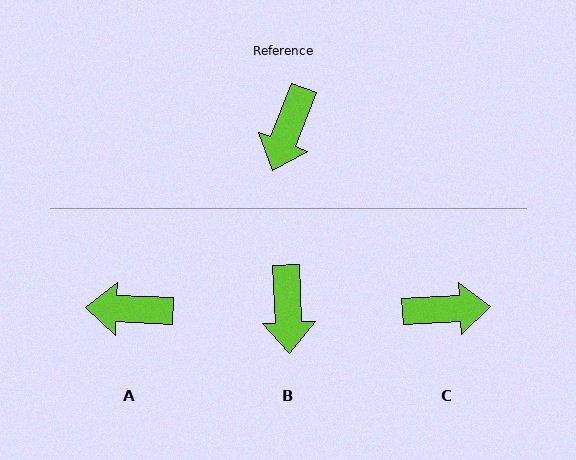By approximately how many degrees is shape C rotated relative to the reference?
Approximately 114 degrees counter-clockwise.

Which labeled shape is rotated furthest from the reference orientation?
C, about 114 degrees away.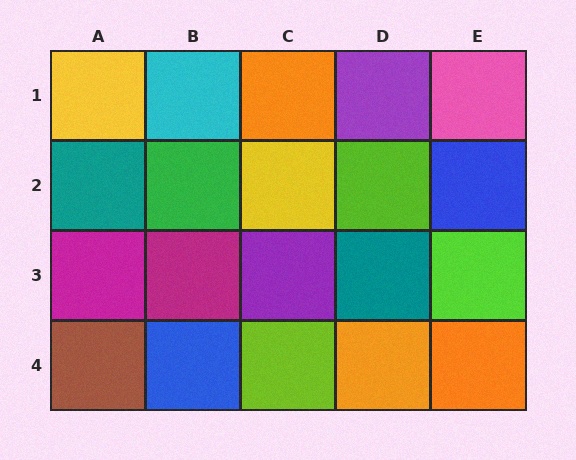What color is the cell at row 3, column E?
Lime.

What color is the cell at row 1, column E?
Pink.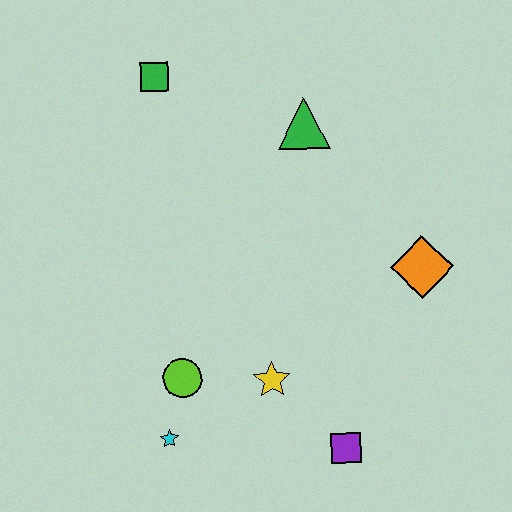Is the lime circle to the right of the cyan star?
Yes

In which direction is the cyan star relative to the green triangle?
The cyan star is below the green triangle.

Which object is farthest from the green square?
The purple square is farthest from the green square.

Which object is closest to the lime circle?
The cyan star is closest to the lime circle.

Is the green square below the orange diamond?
No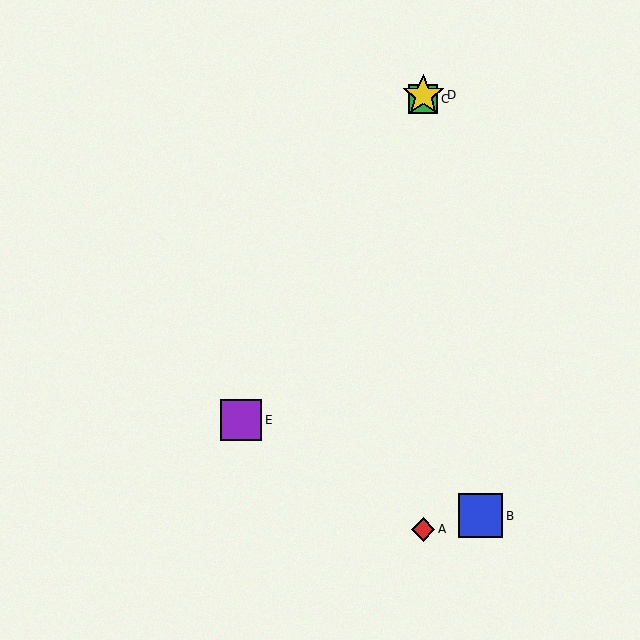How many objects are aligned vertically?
3 objects (A, C, D) are aligned vertically.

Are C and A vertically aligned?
Yes, both are at x≈423.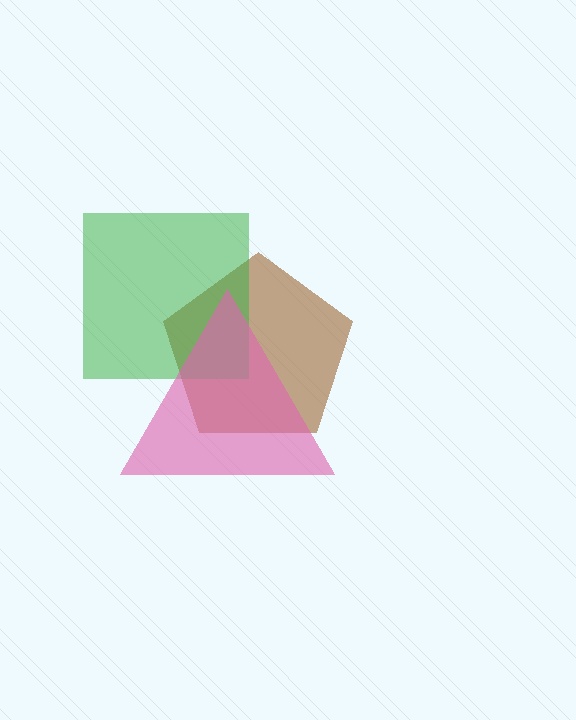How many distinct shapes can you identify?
There are 3 distinct shapes: a brown pentagon, a green square, a pink triangle.